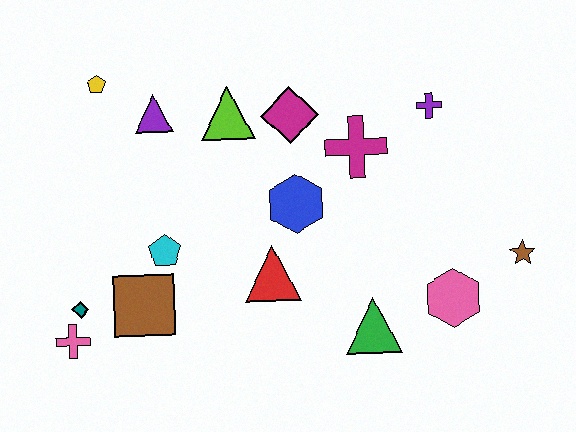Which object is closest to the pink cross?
The teal diamond is closest to the pink cross.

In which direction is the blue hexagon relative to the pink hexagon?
The blue hexagon is to the left of the pink hexagon.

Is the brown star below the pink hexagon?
No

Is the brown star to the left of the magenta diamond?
No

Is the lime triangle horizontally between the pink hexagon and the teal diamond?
Yes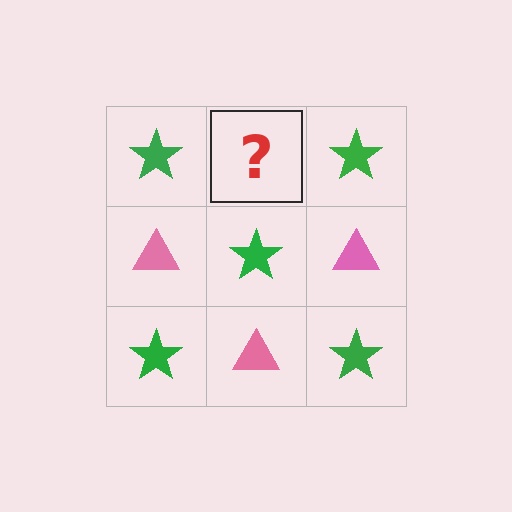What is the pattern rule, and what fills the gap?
The rule is that it alternates green star and pink triangle in a checkerboard pattern. The gap should be filled with a pink triangle.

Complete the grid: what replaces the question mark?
The question mark should be replaced with a pink triangle.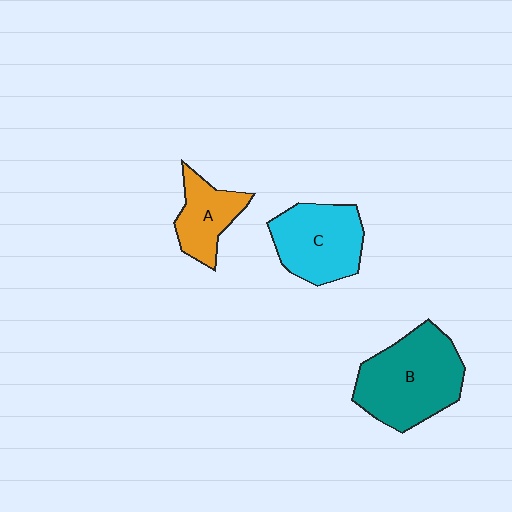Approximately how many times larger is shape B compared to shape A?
Approximately 2.0 times.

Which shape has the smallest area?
Shape A (orange).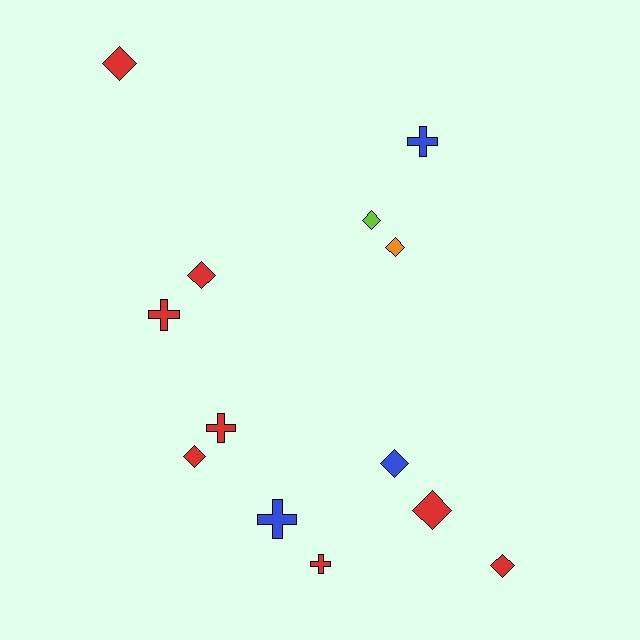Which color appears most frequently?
Red, with 8 objects.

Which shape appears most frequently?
Diamond, with 8 objects.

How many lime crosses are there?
There are no lime crosses.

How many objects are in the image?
There are 13 objects.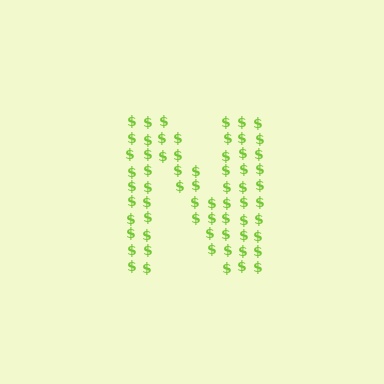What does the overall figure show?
The overall figure shows the letter N.